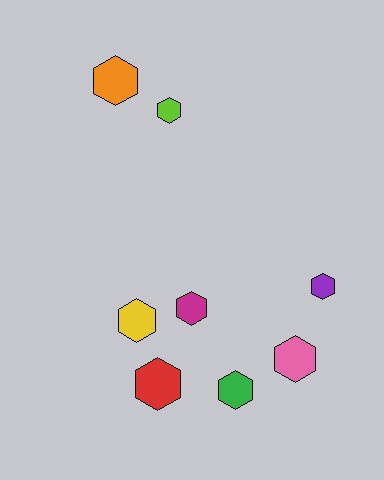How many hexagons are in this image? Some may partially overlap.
There are 8 hexagons.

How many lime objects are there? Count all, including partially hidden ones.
There is 1 lime object.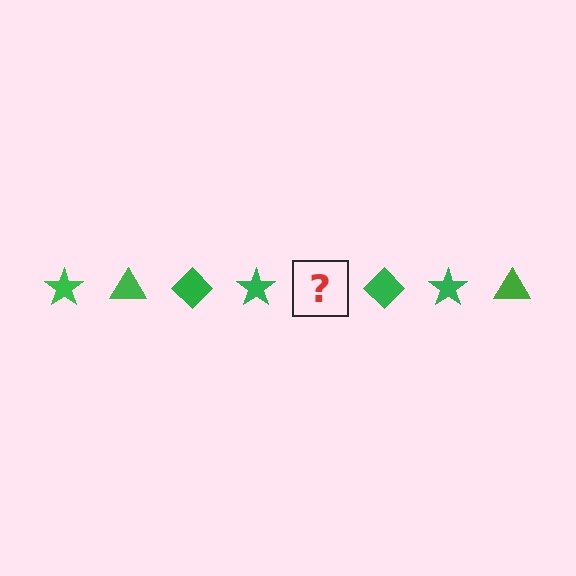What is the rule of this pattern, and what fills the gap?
The rule is that the pattern cycles through star, triangle, diamond shapes in green. The gap should be filled with a green triangle.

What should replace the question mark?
The question mark should be replaced with a green triangle.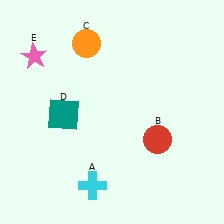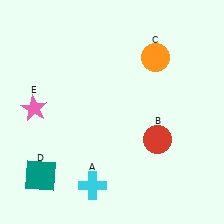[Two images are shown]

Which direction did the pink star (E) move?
The pink star (E) moved down.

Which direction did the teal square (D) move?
The teal square (D) moved down.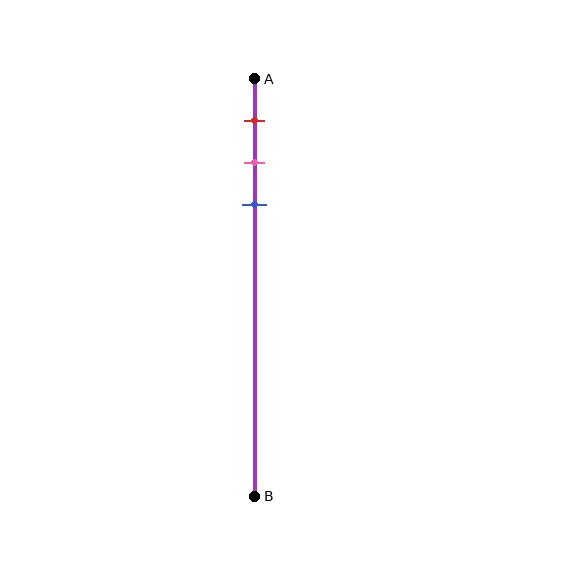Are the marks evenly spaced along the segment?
Yes, the marks are approximately evenly spaced.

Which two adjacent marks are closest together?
The pink and blue marks are the closest adjacent pair.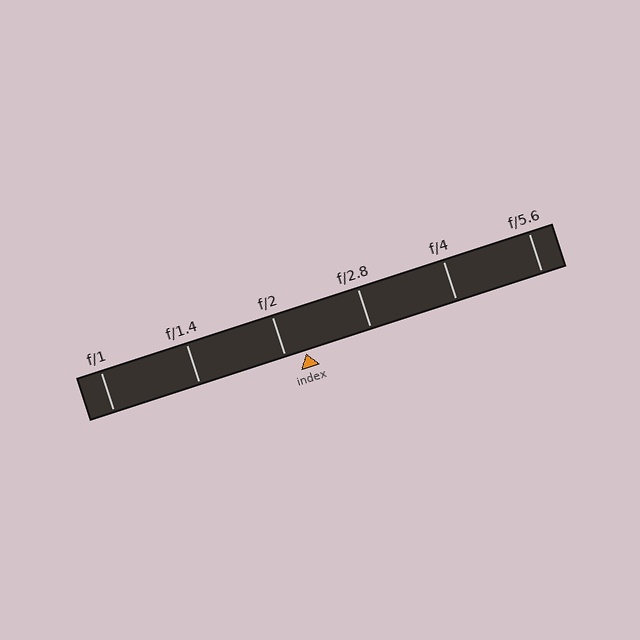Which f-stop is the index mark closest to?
The index mark is closest to f/2.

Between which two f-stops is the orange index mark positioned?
The index mark is between f/2 and f/2.8.